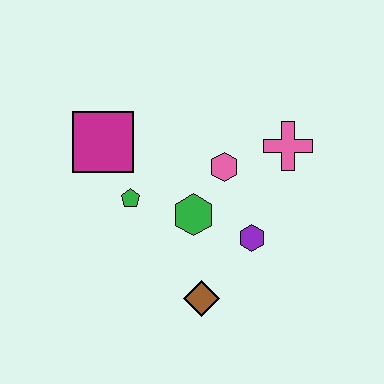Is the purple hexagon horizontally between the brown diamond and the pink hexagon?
No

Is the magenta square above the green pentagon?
Yes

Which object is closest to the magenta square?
The green pentagon is closest to the magenta square.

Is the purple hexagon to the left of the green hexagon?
No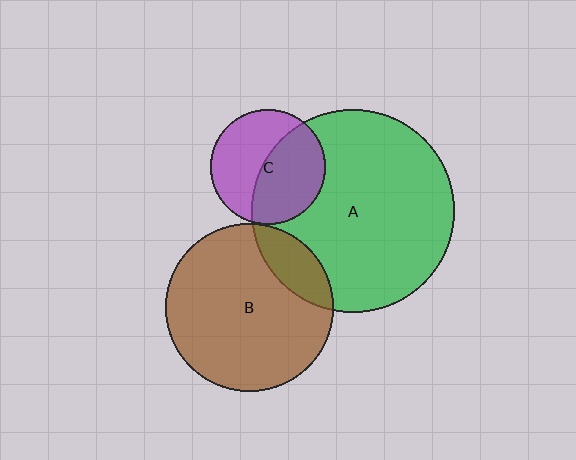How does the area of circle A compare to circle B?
Approximately 1.5 times.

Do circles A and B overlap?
Yes.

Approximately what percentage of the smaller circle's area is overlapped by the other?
Approximately 15%.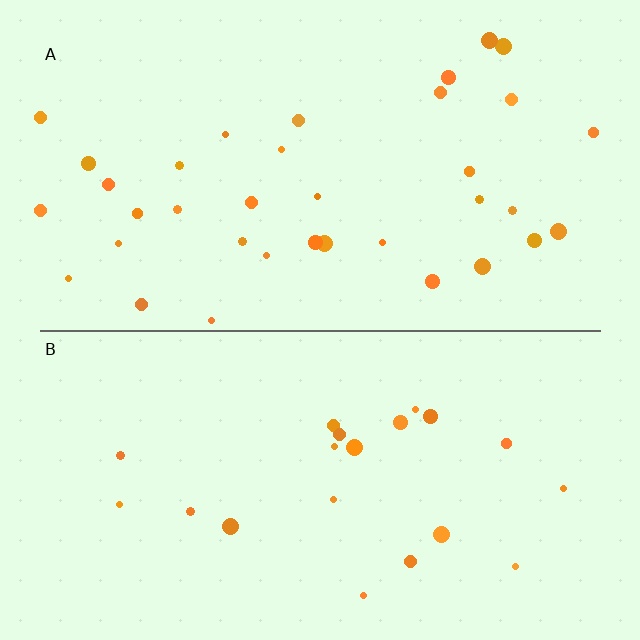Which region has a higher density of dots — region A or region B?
A (the top).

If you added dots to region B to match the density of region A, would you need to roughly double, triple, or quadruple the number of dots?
Approximately double.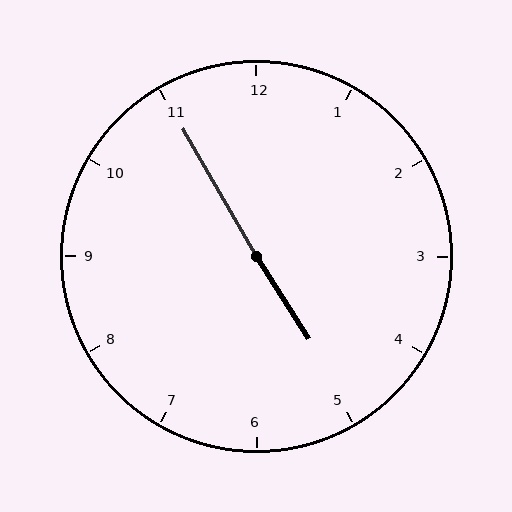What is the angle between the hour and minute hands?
Approximately 178 degrees.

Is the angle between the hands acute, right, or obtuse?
It is obtuse.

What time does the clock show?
4:55.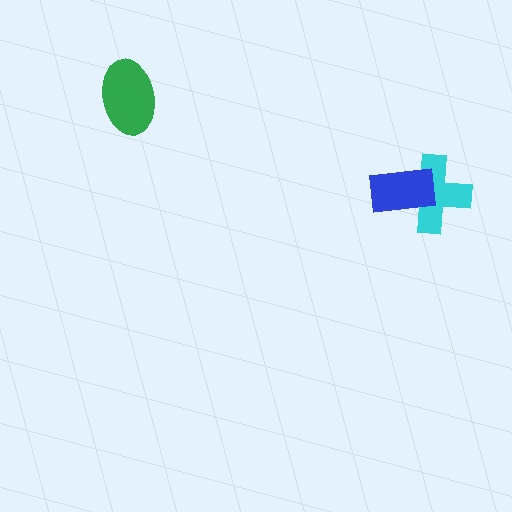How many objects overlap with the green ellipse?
0 objects overlap with the green ellipse.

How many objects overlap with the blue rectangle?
1 object overlaps with the blue rectangle.